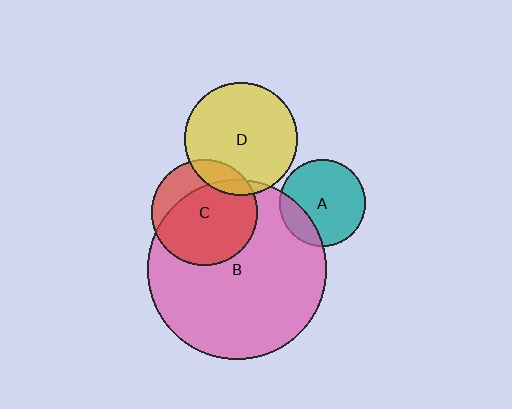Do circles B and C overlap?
Yes.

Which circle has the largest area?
Circle B (pink).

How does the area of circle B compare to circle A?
Approximately 4.3 times.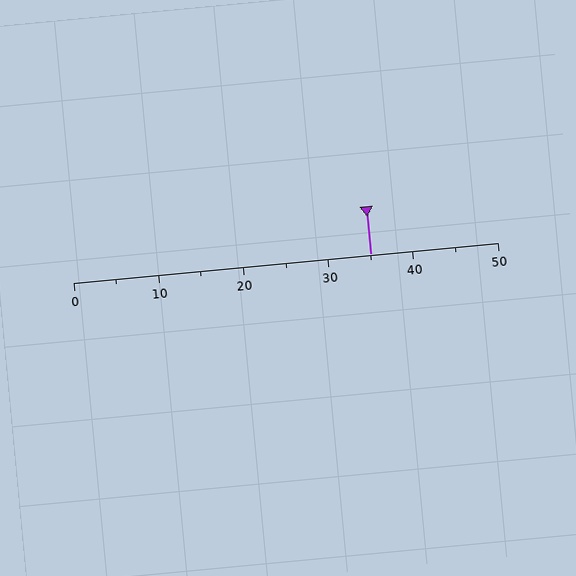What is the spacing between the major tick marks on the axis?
The major ticks are spaced 10 apart.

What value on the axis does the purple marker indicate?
The marker indicates approximately 35.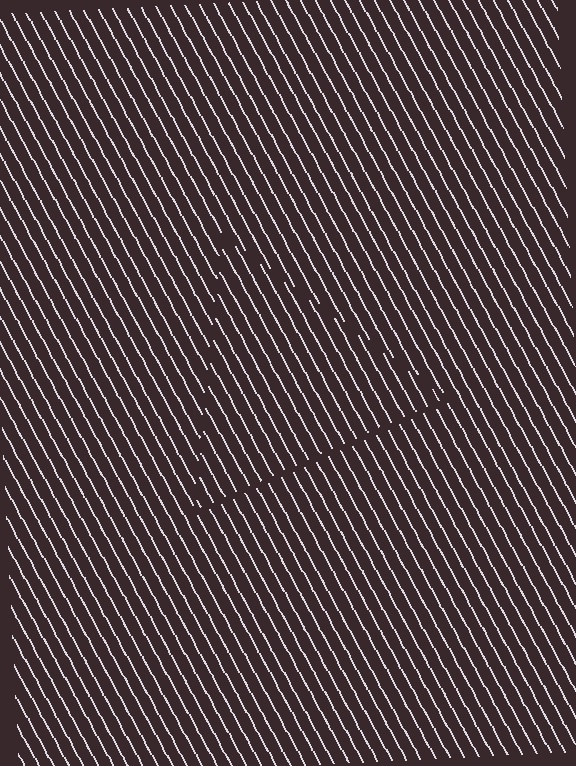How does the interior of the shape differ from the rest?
The interior of the shape contains the same grating, shifted by half a period — the contour is defined by the phase discontinuity where line-ends from the inner and outer gratings abut.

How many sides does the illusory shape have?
3 sides — the line-ends trace a triangle.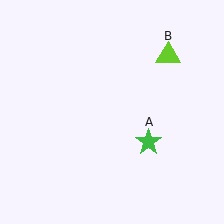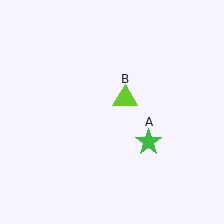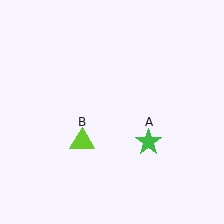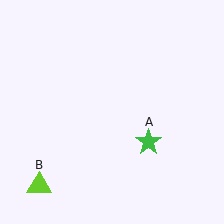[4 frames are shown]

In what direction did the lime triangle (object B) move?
The lime triangle (object B) moved down and to the left.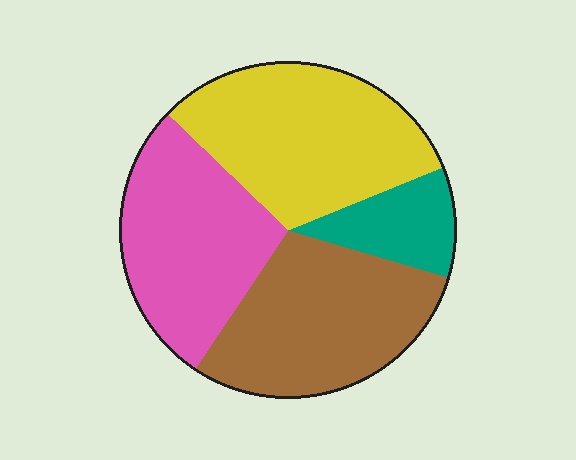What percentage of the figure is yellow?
Yellow covers about 30% of the figure.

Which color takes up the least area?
Teal, at roughly 10%.